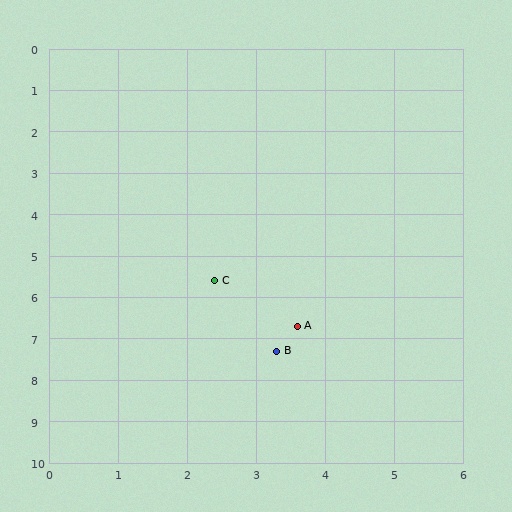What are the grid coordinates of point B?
Point B is at approximately (3.3, 7.3).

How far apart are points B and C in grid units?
Points B and C are about 1.9 grid units apart.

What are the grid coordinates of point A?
Point A is at approximately (3.6, 6.7).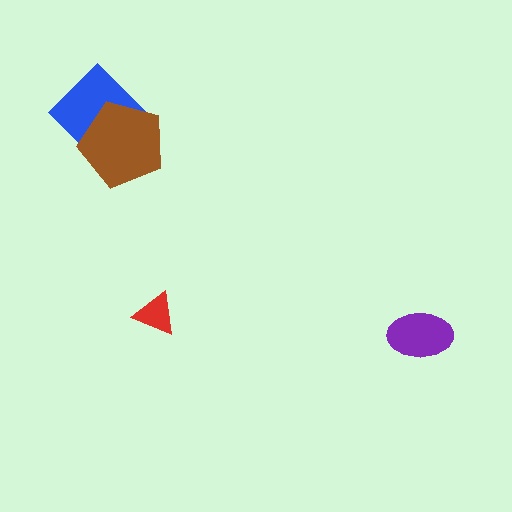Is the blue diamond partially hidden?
Yes, it is partially covered by another shape.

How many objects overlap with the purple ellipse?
0 objects overlap with the purple ellipse.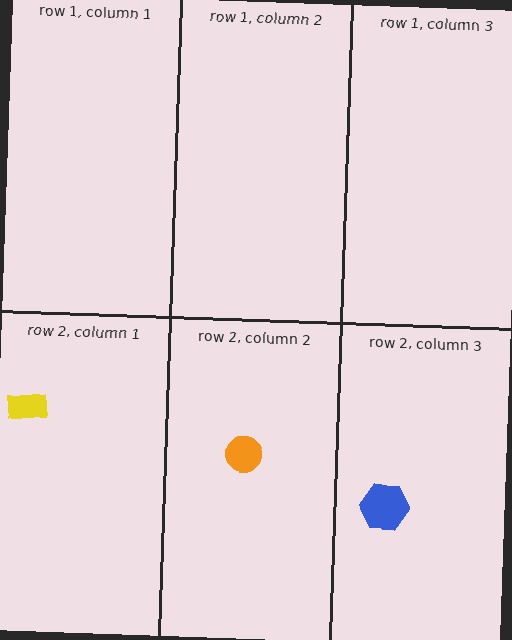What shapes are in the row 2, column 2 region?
The orange circle.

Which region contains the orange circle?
The row 2, column 2 region.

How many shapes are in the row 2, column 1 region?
1.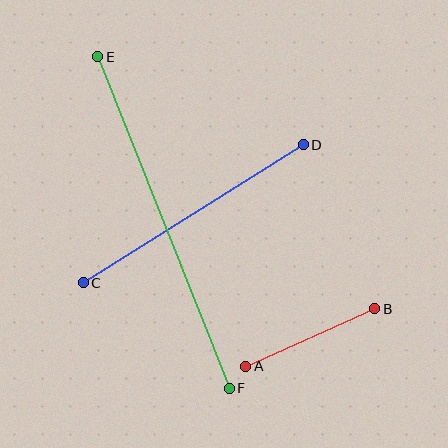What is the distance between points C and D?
The distance is approximately 260 pixels.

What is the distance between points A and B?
The distance is approximately 141 pixels.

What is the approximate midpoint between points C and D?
The midpoint is at approximately (193, 214) pixels.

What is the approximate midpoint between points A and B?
The midpoint is at approximately (310, 337) pixels.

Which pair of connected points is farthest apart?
Points E and F are farthest apart.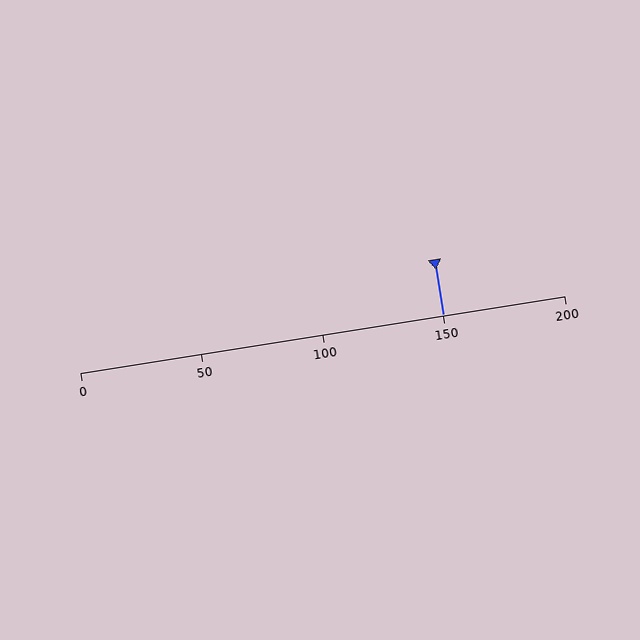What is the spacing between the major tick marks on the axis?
The major ticks are spaced 50 apart.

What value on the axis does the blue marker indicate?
The marker indicates approximately 150.